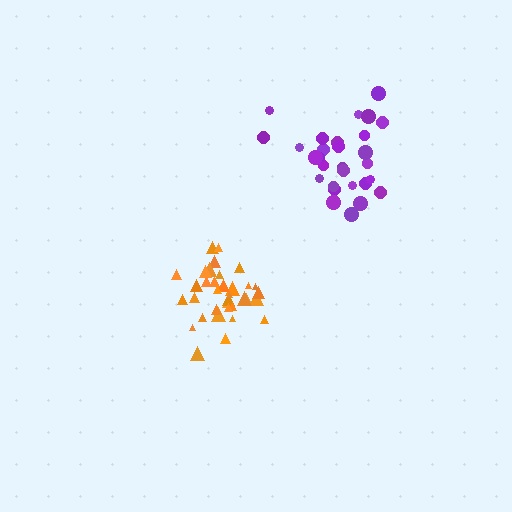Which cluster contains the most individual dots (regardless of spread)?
Orange (35).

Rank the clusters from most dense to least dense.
orange, purple.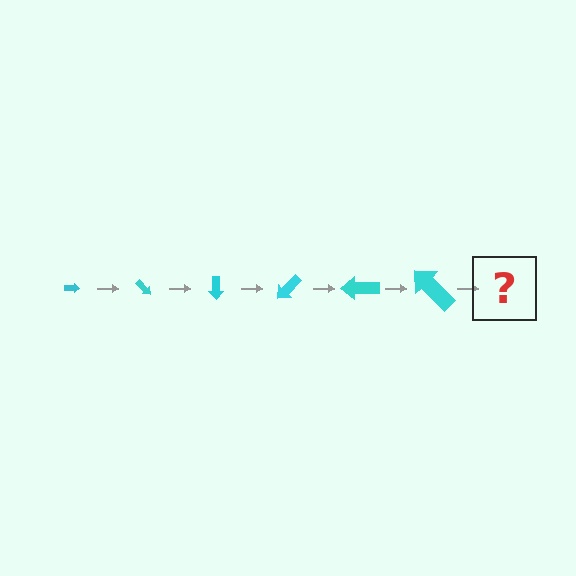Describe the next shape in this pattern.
It should be an arrow, larger than the previous one and rotated 270 degrees from the start.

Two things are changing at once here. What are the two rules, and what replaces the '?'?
The two rules are that the arrow grows larger each step and it rotates 45 degrees each step. The '?' should be an arrow, larger than the previous one and rotated 270 degrees from the start.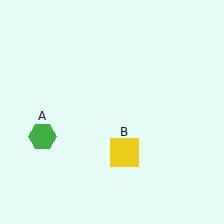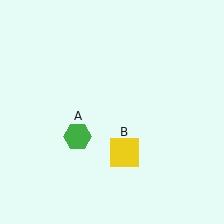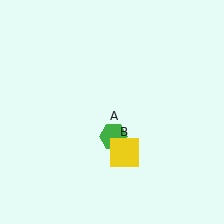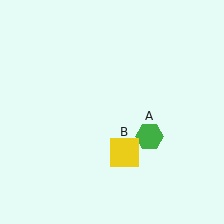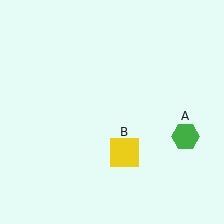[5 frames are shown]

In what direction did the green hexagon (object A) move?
The green hexagon (object A) moved right.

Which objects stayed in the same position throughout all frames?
Yellow square (object B) remained stationary.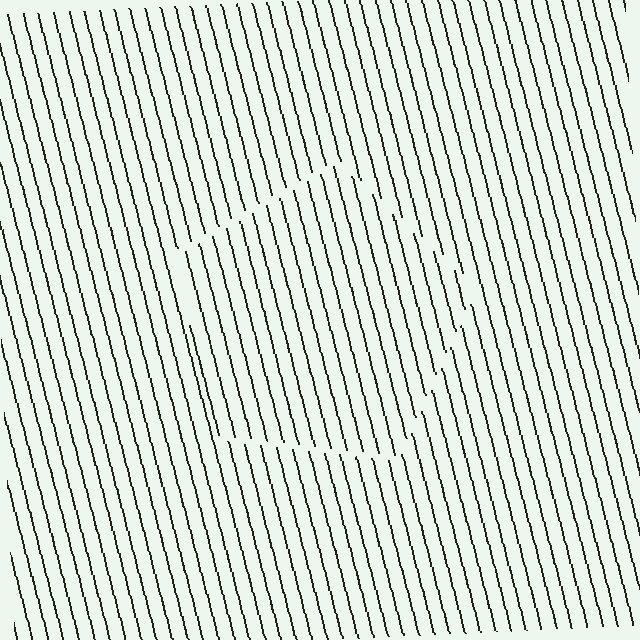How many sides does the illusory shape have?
5 sides — the line-ends trace a pentagon.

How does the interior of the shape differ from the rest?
The interior of the shape contains the same grating, shifted by half a period — the contour is defined by the phase discontinuity where line-ends from the inner and outer gratings abut.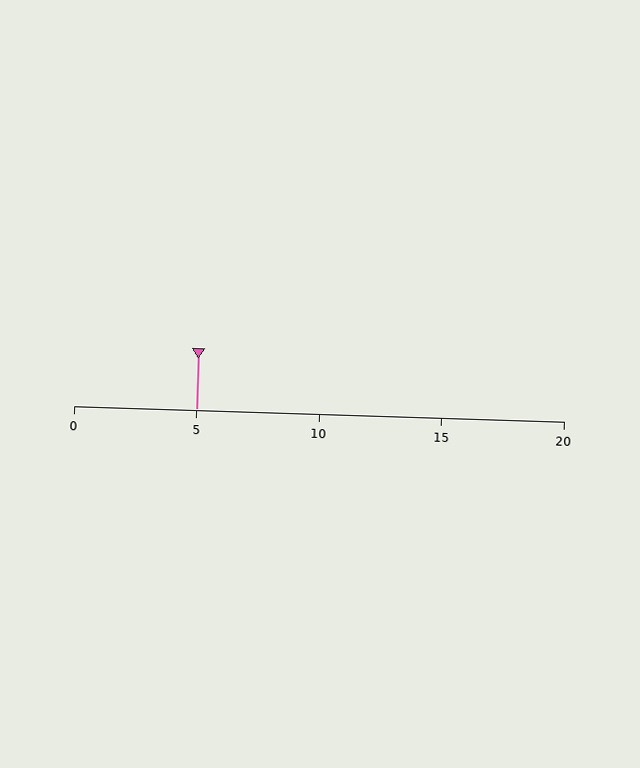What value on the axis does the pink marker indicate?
The marker indicates approximately 5.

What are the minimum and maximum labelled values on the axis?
The axis runs from 0 to 20.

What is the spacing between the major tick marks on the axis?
The major ticks are spaced 5 apart.